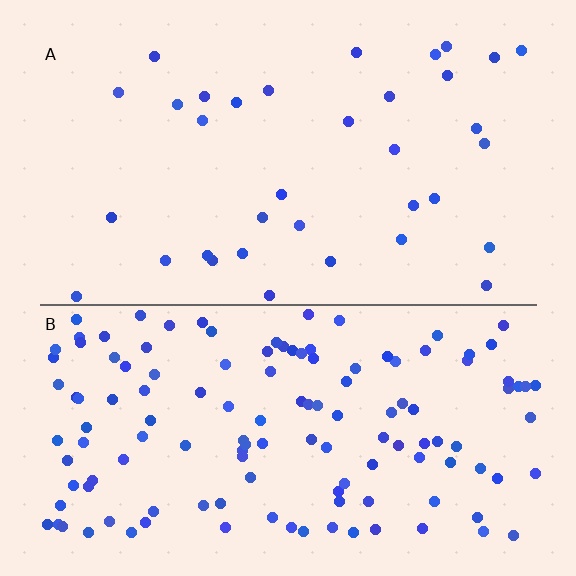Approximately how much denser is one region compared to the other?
Approximately 3.8× — region B over region A.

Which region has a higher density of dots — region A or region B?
B (the bottom).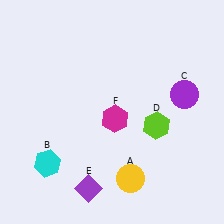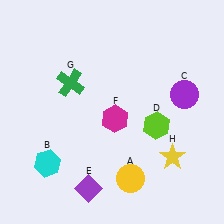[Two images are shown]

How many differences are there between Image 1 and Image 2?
There are 2 differences between the two images.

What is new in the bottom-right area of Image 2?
A yellow star (H) was added in the bottom-right area of Image 2.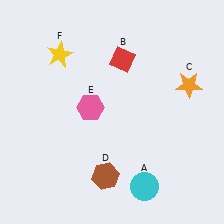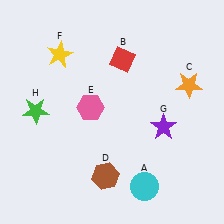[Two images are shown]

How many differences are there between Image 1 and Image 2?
There are 2 differences between the two images.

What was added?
A purple star (G), a green star (H) were added in Image 2.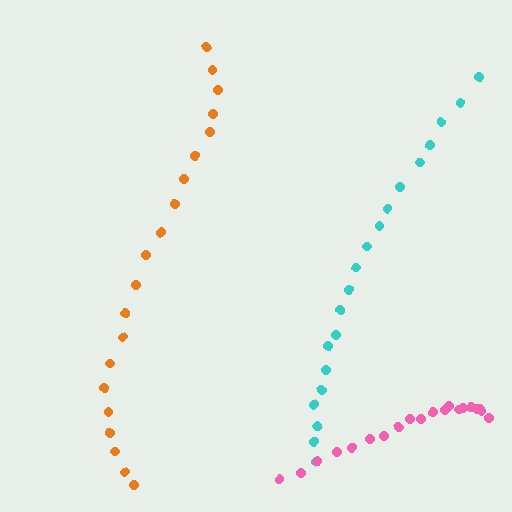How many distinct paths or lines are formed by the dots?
There are 3 distinct paths.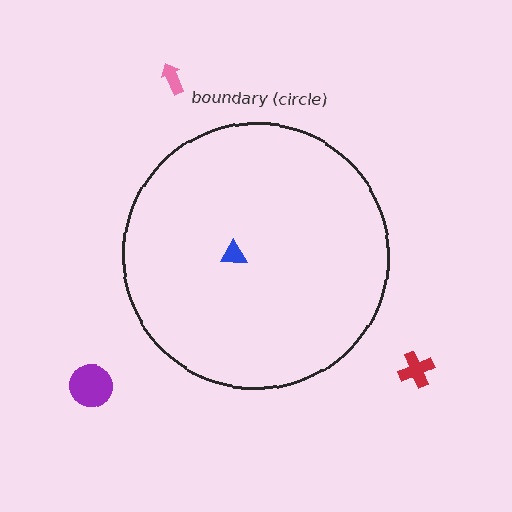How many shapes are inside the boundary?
1 inside, 3 outside.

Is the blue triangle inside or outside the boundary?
Inside.